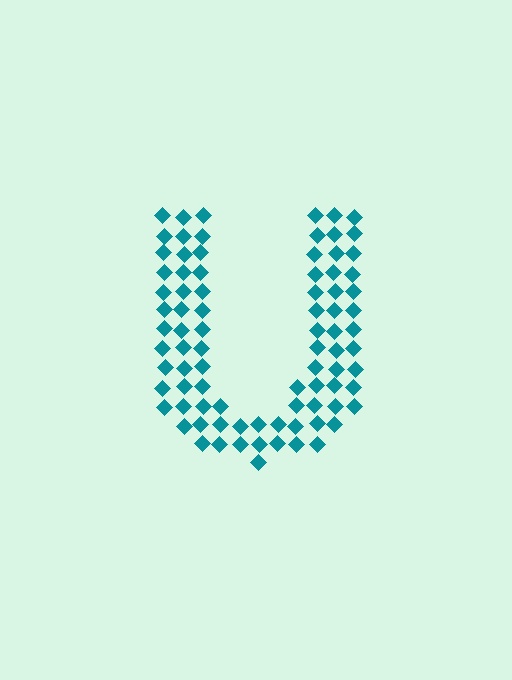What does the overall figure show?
The overall figure shows the letter U.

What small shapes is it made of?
It is made of small diamonds.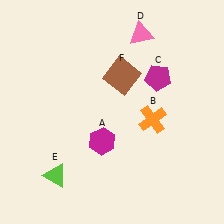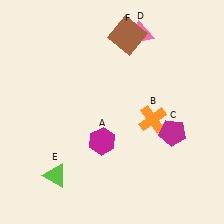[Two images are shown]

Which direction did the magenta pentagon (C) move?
The magenta pentagon (C) moved down.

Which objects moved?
The objects that moved are: the magenta pentagon (C), the brown square (F).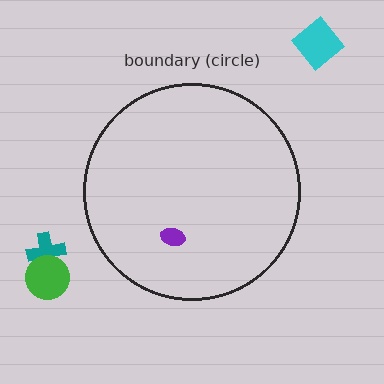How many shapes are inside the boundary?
1 inside, 3 outside.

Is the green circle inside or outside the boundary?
Outside.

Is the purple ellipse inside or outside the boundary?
Inside.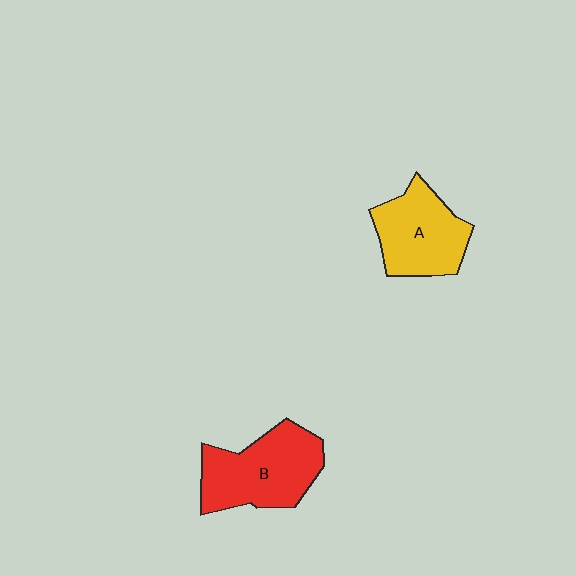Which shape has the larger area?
Shape B (red).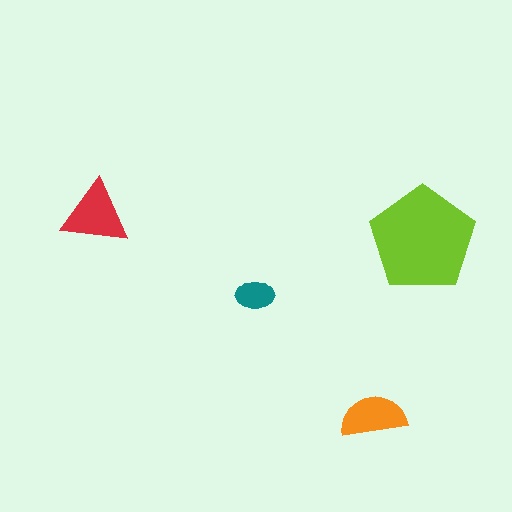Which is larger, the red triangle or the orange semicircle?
The red triangle.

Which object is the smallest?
The teal ellipse.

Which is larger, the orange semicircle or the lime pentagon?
The lime pentagon.